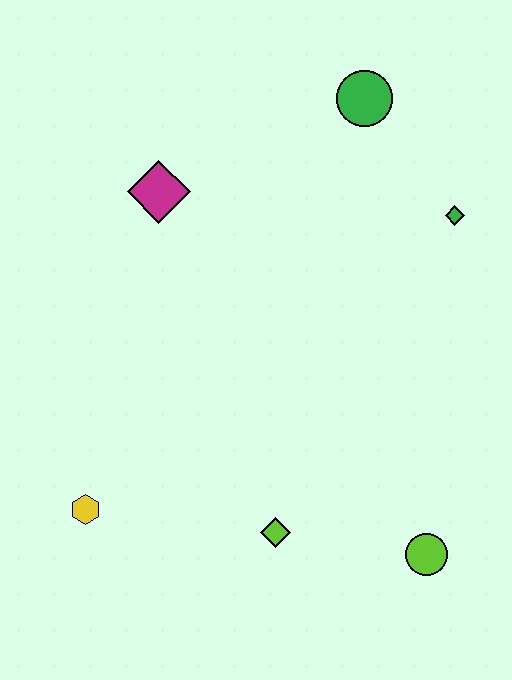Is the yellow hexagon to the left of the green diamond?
Yes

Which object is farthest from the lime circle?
The green circle is farthest from the lime circle.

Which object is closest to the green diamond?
The green circle is closest to the green diamond.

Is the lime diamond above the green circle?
No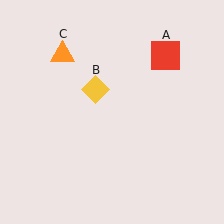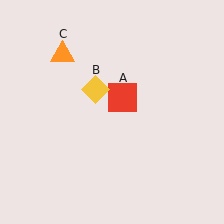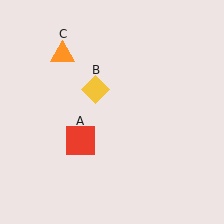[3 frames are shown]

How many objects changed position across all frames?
1 object changed position: red square (object A).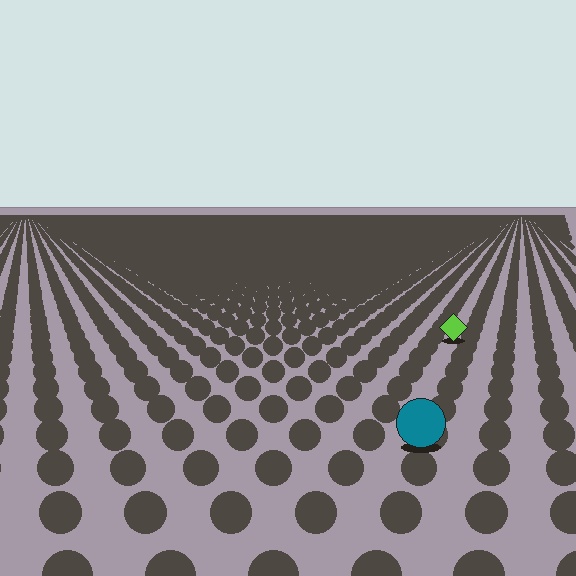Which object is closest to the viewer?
The teal circle is closest. The texture marks near it are larger and more spread out.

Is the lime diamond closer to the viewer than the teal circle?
No. The teal circle is closer — you can tell from the texture gradient: the ground texture is coarser near it.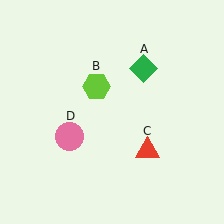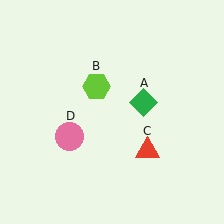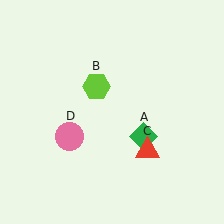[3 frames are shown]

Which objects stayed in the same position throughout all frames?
Lime hexagon (object B) and red triangle (object C) and pink circle (object D) remained stationary.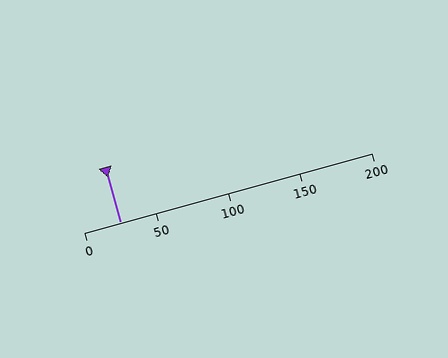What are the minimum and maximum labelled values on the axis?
The axis runs from 0 to 200.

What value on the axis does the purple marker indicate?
The marker indicates approximately 25.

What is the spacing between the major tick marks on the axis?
The major ticks are spaced 50 apart.